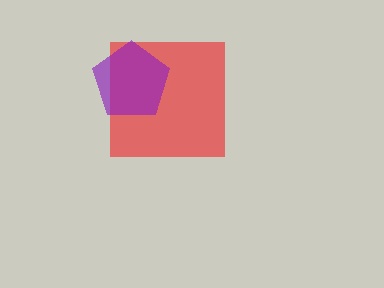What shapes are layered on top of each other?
The layered shapes are: a red square, a purple pentagon.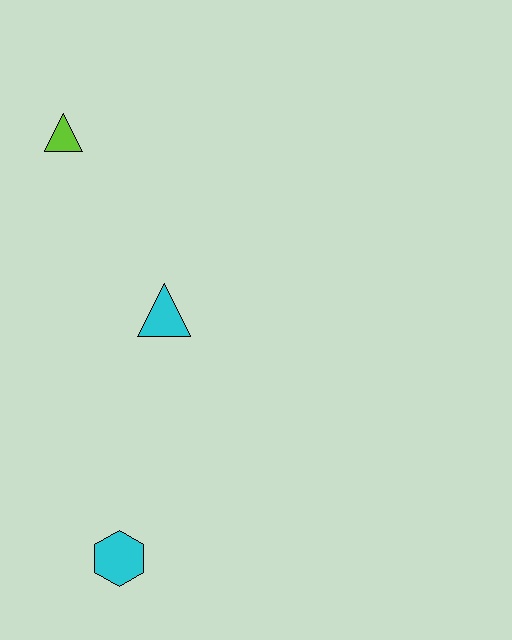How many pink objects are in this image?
There are no pink objects.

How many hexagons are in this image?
There is 1 hexagon.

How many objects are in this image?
There are 3 objects.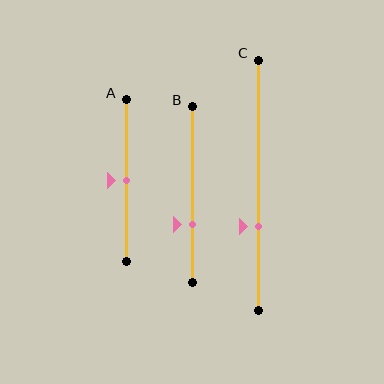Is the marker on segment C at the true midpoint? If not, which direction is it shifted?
No, the marker on segment C is shifted downward by about 16% of the segment length.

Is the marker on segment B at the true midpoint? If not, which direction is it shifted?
No, the marker on segment B is shifted downward by about 17% of the segment length.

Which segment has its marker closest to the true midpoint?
Segment A has its marker closest to the true midpoint.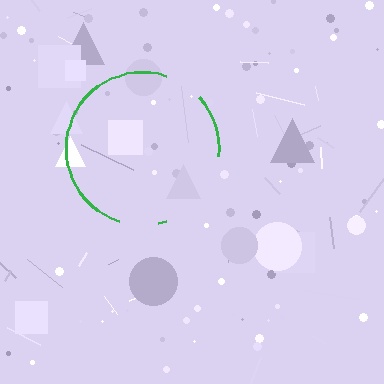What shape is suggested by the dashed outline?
The dashed outline suggests a circle.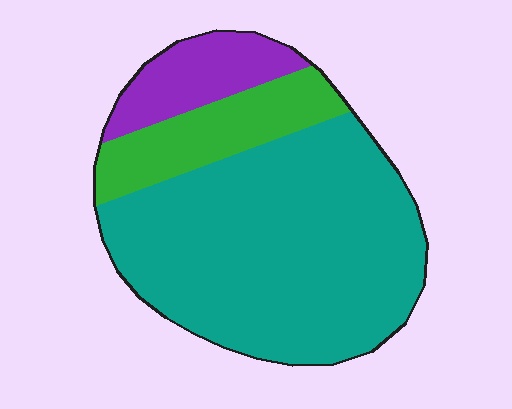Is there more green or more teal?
Teal.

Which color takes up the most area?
Teal, at roughly 70%.